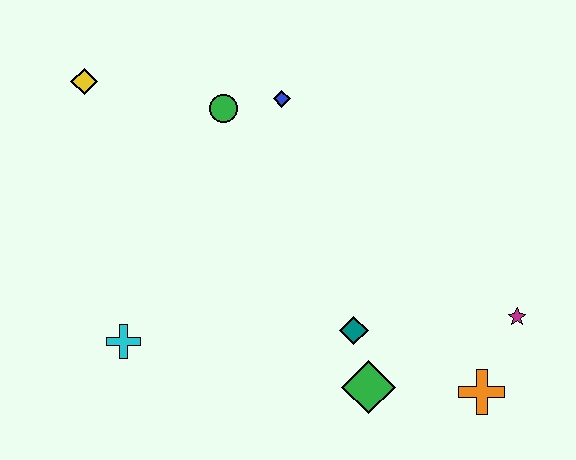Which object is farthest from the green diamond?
The yellow diamond is farthest from the green diamond.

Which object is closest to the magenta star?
The orange cross is closest to the magenta star.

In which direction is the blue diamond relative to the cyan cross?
The blue diamond is above the cyan cross.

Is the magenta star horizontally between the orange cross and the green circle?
No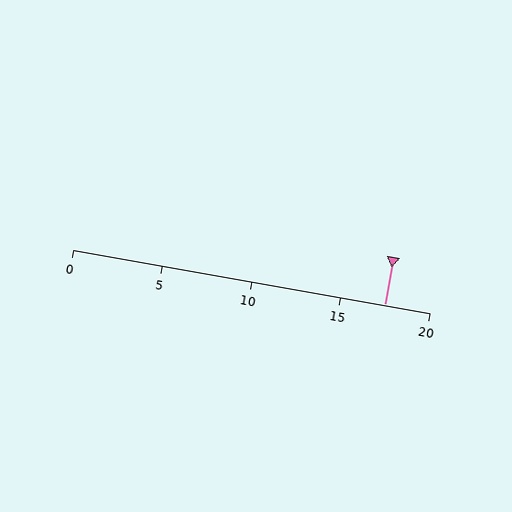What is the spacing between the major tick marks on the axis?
The major ticks are spaced 5 apart.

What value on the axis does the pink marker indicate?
The marker indicates approximately 17.5.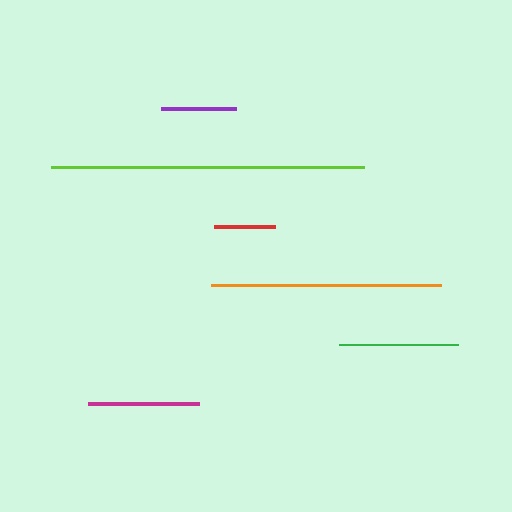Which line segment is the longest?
The lime line is the longest at approximately 313 pixels.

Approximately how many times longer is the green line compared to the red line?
The green line is approximately 1.9 times the length of the red line.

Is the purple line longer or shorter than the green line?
The green line is longer than the purple line.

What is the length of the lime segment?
The lime segment is approximately 313 pixels long.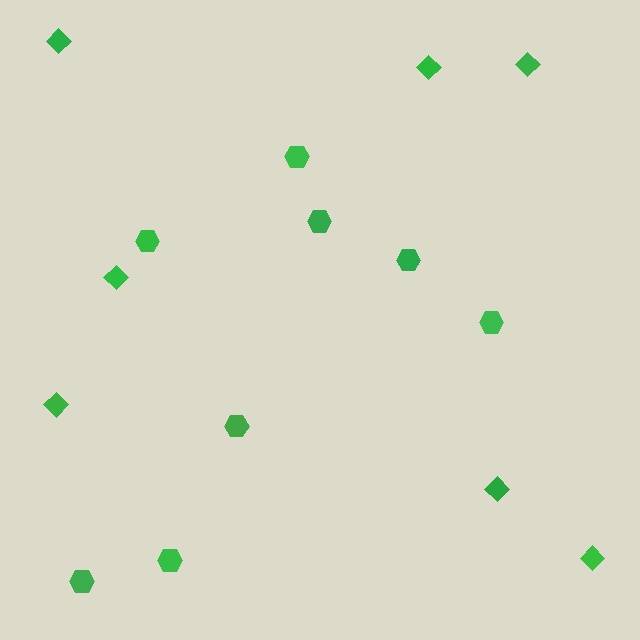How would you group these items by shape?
There are 2 groups: one group of diamonds (7) and one group of hexagons (8).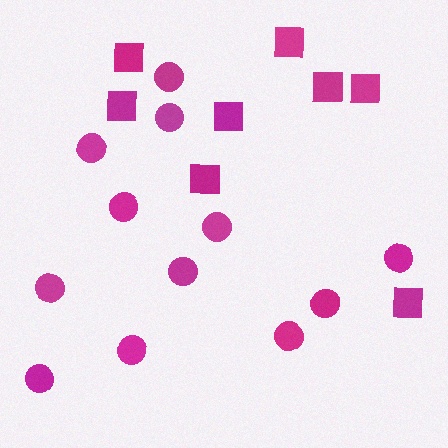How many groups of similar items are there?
There are 2 groups: one group of squares (8) and one group of circles (12).